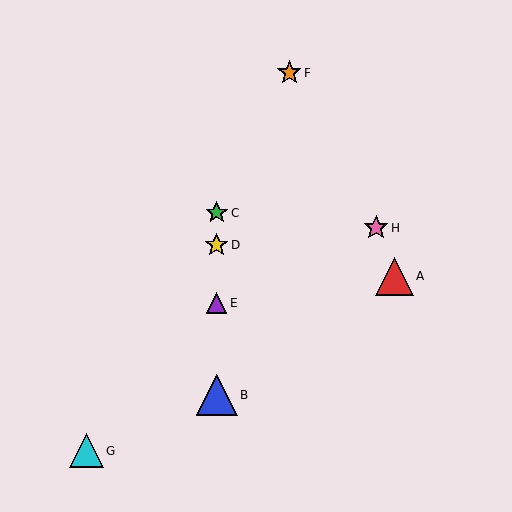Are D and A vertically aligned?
No, D is at x≈217 and A is at x≈394.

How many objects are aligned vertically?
4 objects (B, C, D, E) are aligned vertically.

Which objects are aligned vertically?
Objects B, C, D, E are aligned vertically.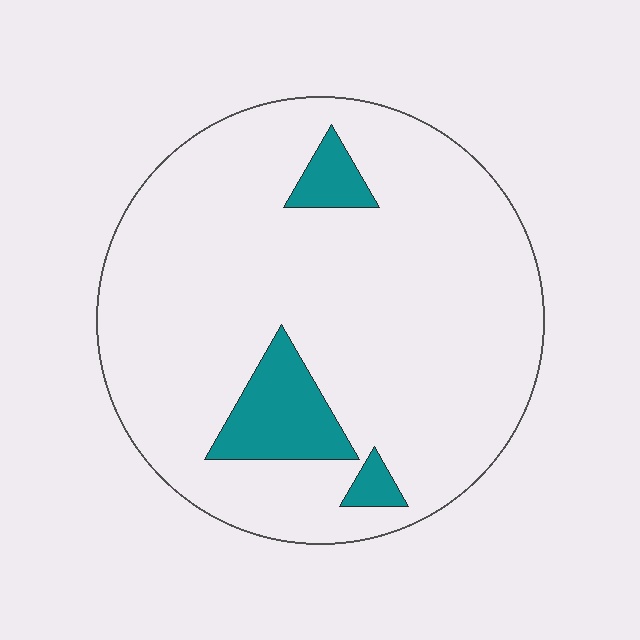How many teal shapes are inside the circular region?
3.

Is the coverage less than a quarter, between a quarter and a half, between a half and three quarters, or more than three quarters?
Less than a quarter.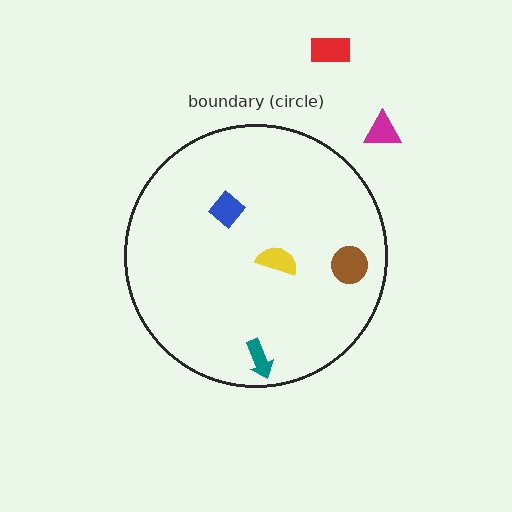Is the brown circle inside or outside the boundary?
Inside.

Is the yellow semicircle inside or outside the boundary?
Inside.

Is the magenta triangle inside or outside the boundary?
Outside.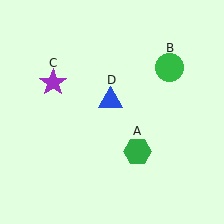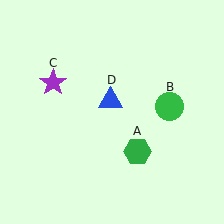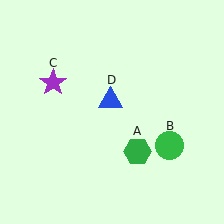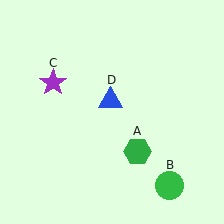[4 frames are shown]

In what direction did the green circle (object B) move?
The green circle (object B) moved down.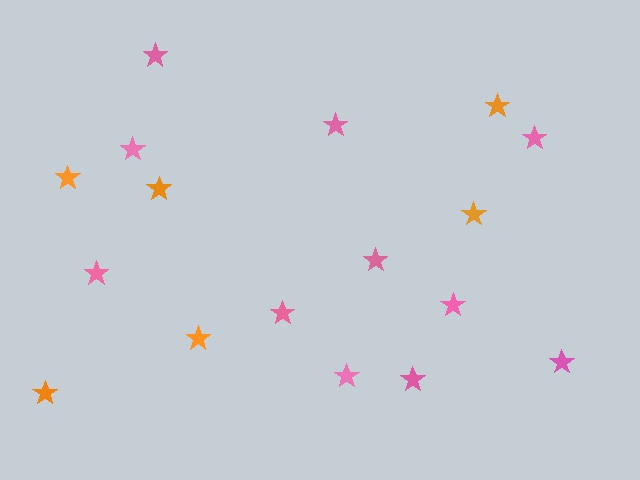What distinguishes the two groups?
There are 2 groups: one group of pink stars (11) and one group of orange stars (6).